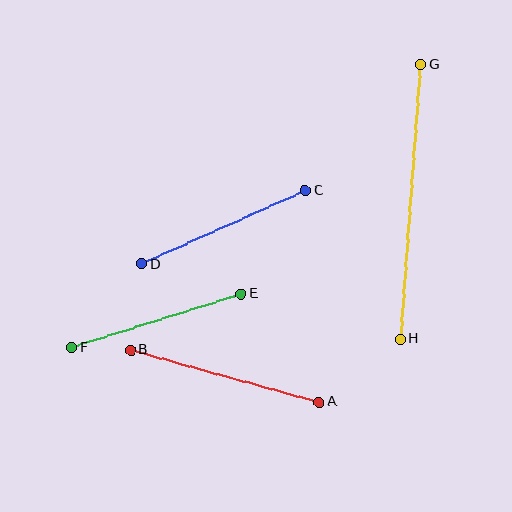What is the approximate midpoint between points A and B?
The midpoint is at approximately (225, 376) pixels.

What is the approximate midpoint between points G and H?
The midpoint is at approximately (410, 202) pixels.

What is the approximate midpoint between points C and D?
The midpoint is at approximately (224, 227) pixels.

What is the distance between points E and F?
The distance is approximately 178 pixels.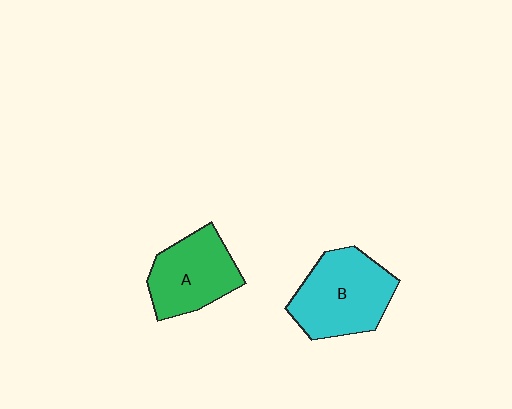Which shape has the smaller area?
Shape A (green).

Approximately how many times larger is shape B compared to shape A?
Approximately 1.2 times.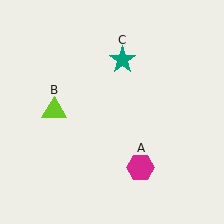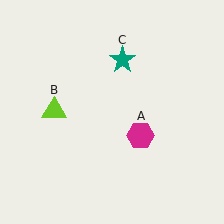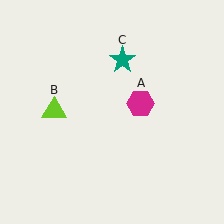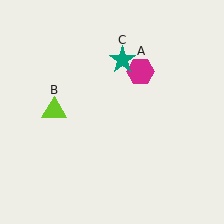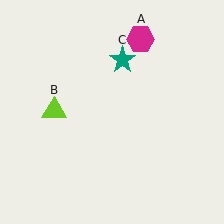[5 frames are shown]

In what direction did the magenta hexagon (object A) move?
The magenta hexagon (object A) moved up.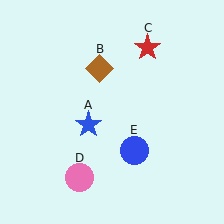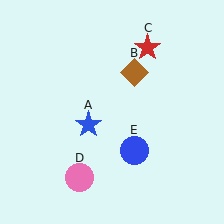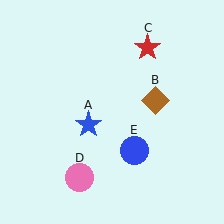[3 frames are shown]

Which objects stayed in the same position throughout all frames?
Blue star (object A) and red star (object C) and pink circle (object D) and blue circle (object E) remained stationary.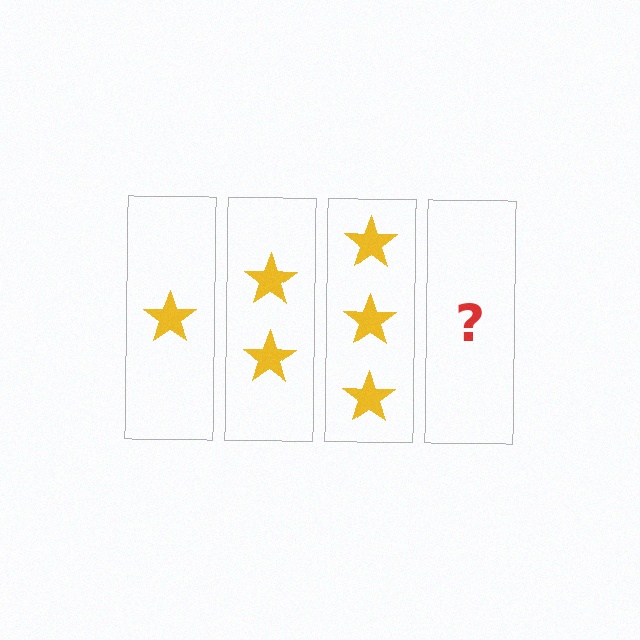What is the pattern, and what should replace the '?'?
The pattern is that each step adds one more star. The '?' should be 4 stars.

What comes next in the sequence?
The next element should be 4 stars.